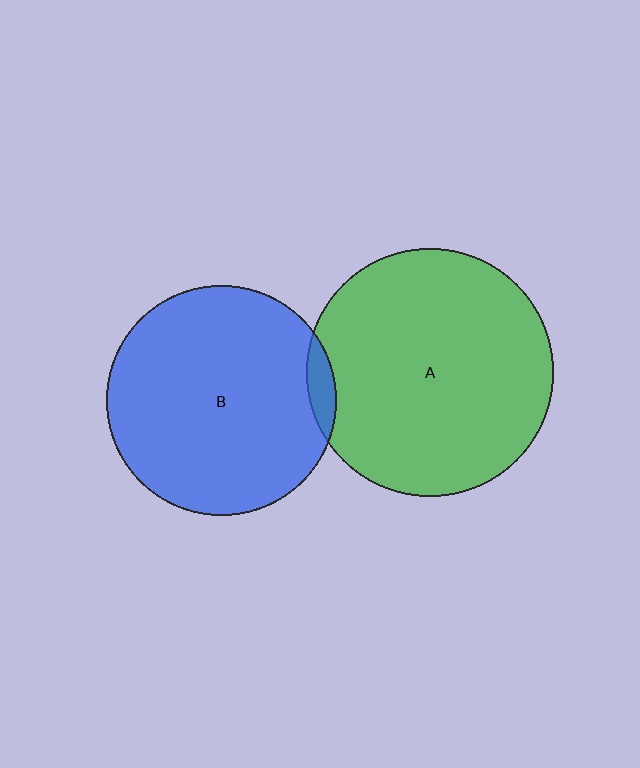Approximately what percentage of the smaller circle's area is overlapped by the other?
Approximately 5%.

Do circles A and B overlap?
Yes.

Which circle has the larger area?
Circle A (green).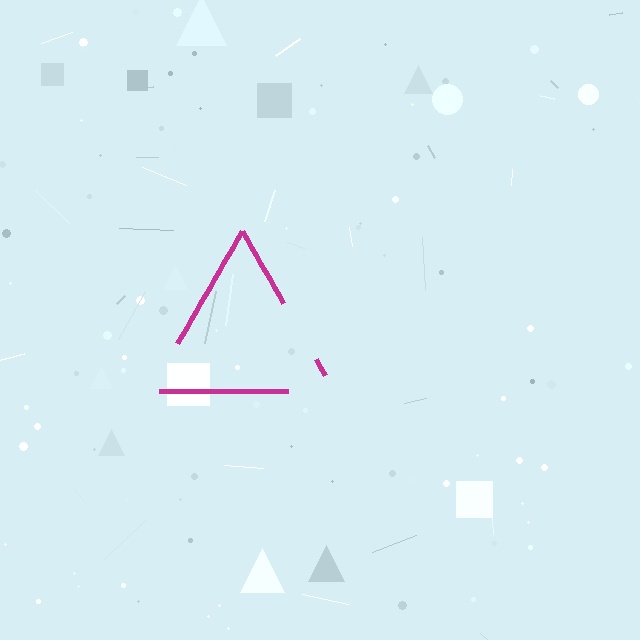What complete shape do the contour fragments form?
The contour fragments form a triangle.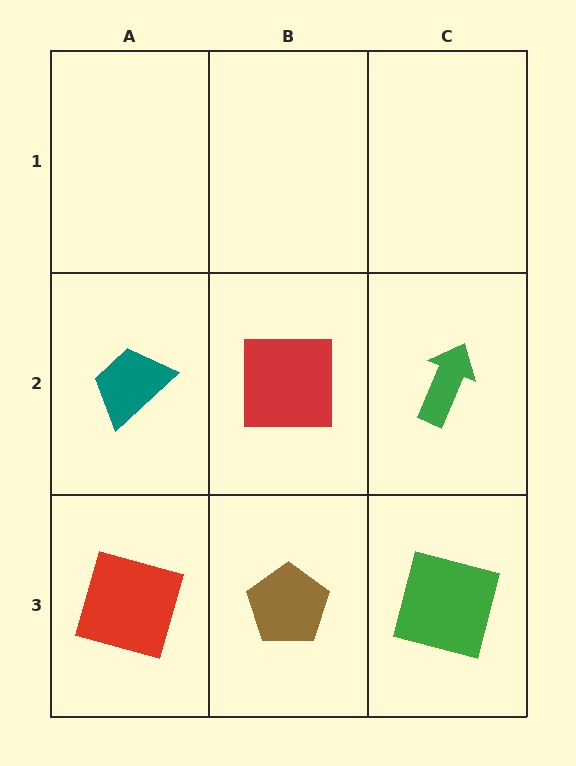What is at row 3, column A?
A red square.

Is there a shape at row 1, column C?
No, that cell is empty.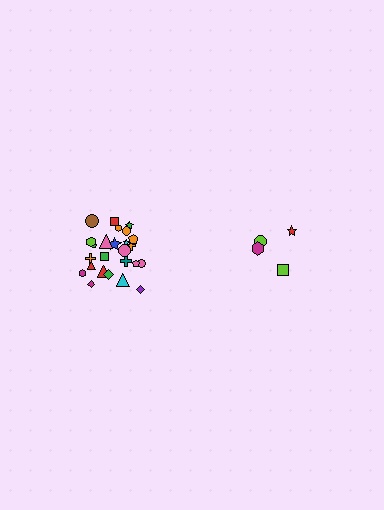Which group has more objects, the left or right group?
The left group.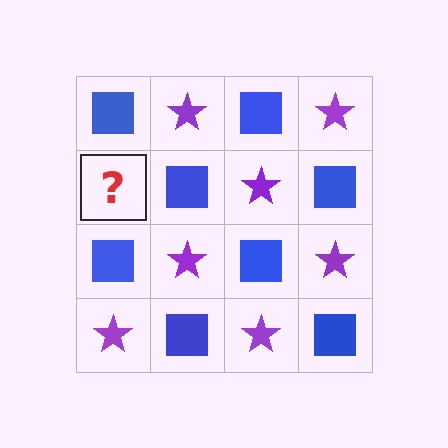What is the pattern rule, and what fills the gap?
The rule is that it alternates blue square and purple star in a checkerboard pattern. The gap should be filled with a purple star.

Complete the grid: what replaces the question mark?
The question mark should be replaced with a purple star.